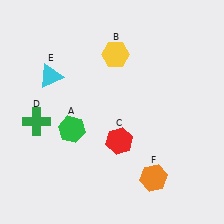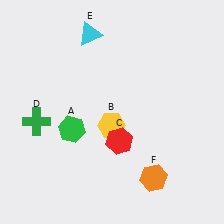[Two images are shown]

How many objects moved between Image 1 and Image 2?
2 objects moved between the two images.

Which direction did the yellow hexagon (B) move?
The yellow hexagon (B) moved down.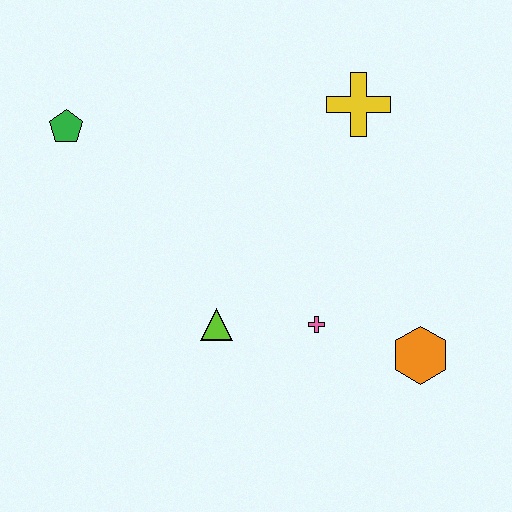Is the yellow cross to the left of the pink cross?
No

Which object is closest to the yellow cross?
The pink cross is closest to the yellow cross.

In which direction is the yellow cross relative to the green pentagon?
The yellow cross is to the right of the green pentagon.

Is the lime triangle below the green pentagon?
Yes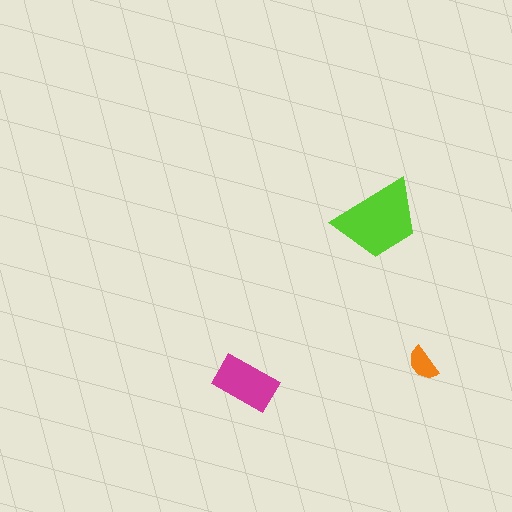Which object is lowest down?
The magenta rectangle is bottommost.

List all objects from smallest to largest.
The orange semicircle, the magenta rectangle, the lime trapezoid.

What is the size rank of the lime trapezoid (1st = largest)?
1st.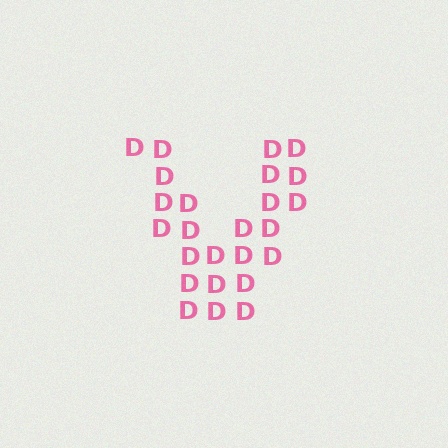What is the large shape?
The large shape is the letter V.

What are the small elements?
The small elements are letter D's.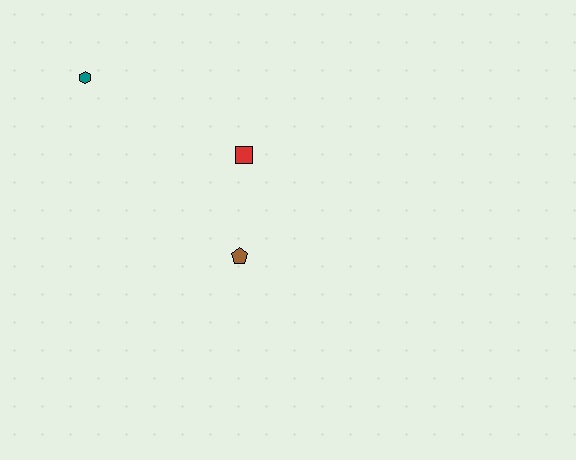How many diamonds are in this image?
There are no diamonds.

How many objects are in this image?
There are 3 objects.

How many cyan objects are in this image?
There are no cyan objects.